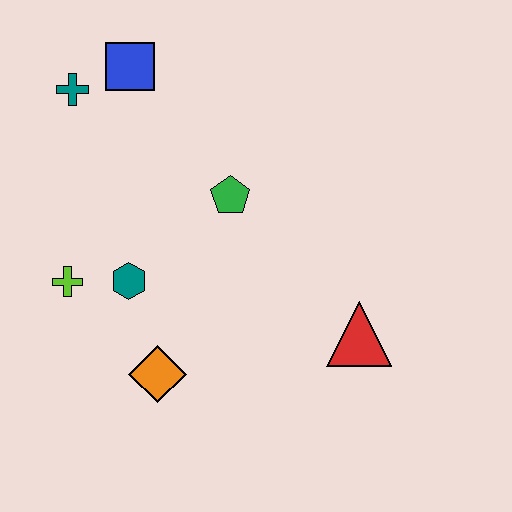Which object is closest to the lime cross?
The teal hexagon is closest to the lime cross.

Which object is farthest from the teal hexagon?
The red triangle is farthest from the teal hexagon.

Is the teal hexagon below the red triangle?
No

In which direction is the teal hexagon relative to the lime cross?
The teal hexagon is to the right of the lime cross.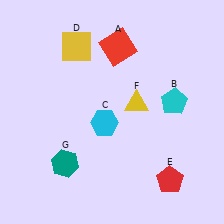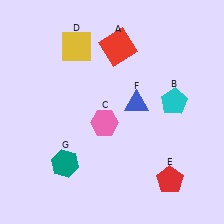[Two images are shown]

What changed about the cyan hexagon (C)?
In Image 1, C is cyan. In Image 2, it changed to pink.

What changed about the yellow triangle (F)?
In Image 1, F is yellow. In Image 2, it changed to blue.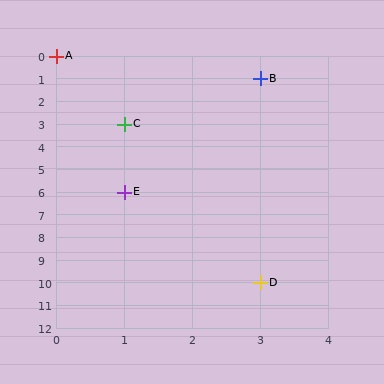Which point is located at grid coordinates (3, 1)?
Point B is at (3, 1).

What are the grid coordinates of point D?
Point D is at grid coordinates (3, 10).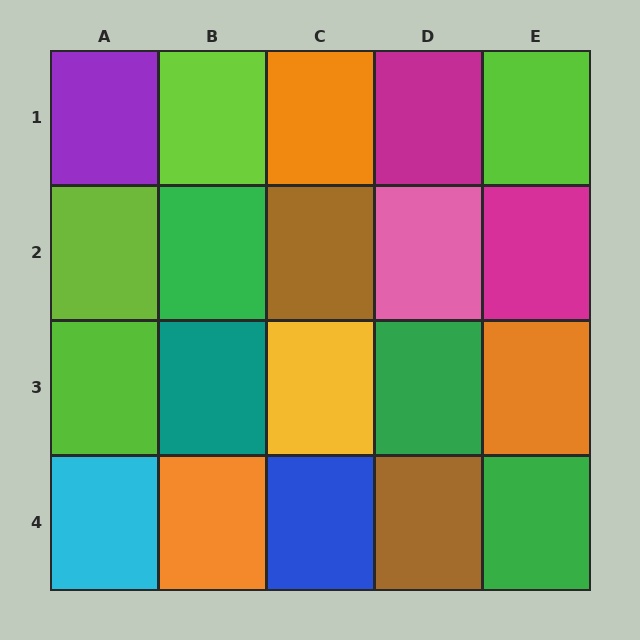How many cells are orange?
3 cells are orange.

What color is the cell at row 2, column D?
Pink.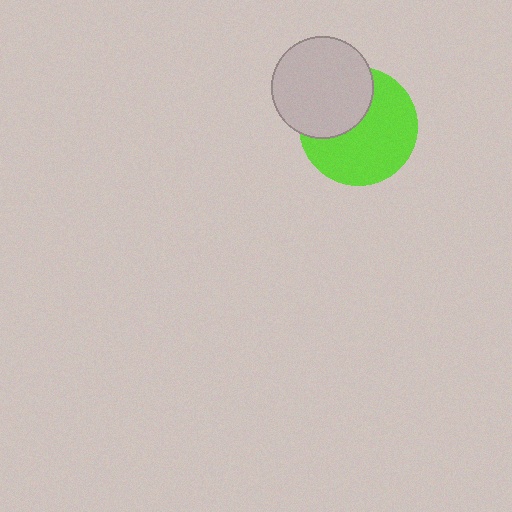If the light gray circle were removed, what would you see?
You would see the complete lime circle.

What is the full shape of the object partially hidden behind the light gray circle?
The partially hidden object is a lime circle.